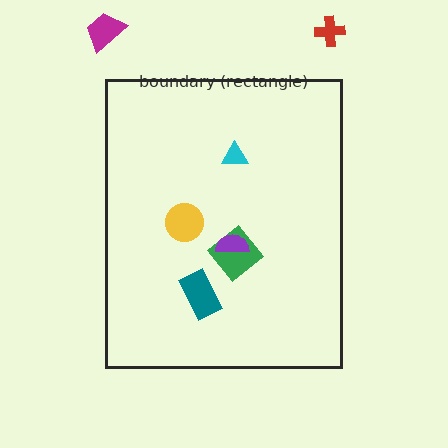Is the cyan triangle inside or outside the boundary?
Inside.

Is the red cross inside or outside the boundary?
Outside.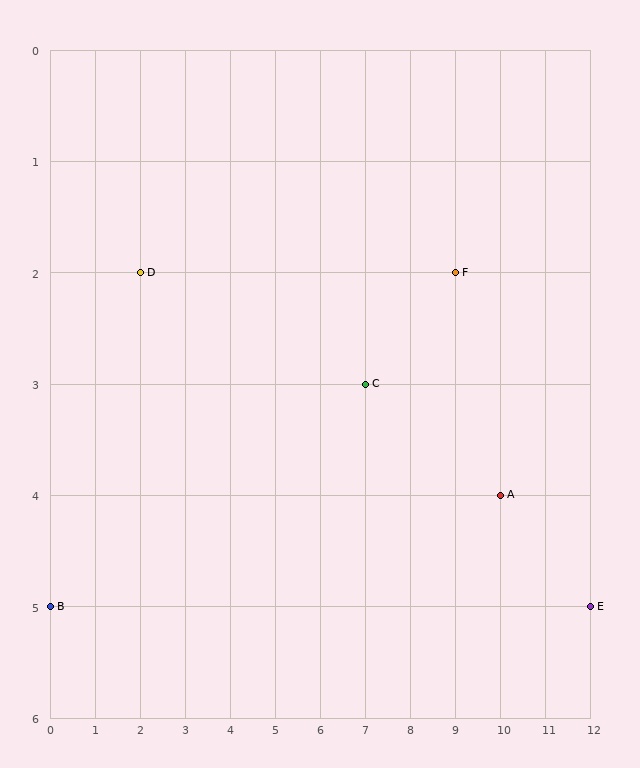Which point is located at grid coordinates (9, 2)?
Point F is at (9, 2).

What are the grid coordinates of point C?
Point C is at grid coordinates (7, 3).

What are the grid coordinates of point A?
Point A is at grid coordinates (10, 4).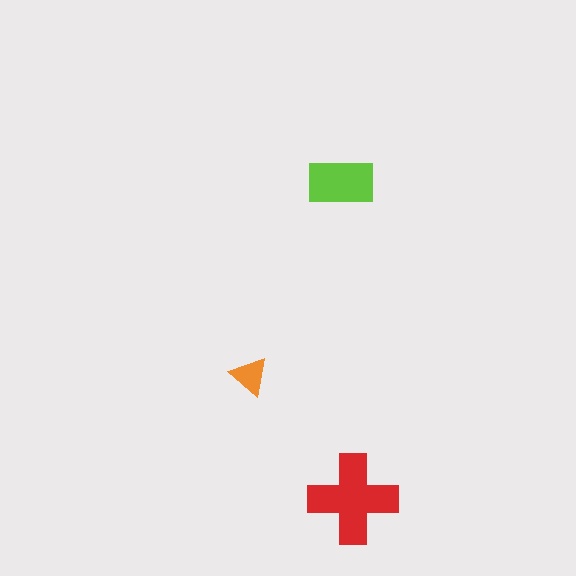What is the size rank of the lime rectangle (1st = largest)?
2nd.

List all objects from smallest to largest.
The orange triangle, the lime rectangle, the red cross.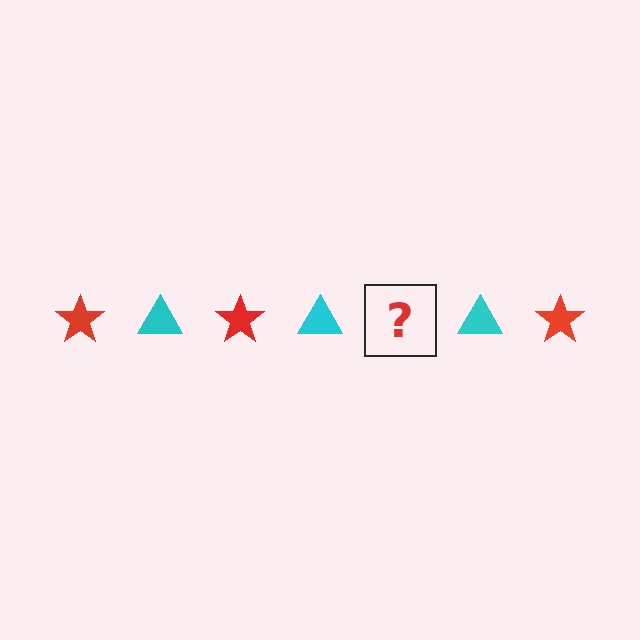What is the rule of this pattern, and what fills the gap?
The rule is that the pattern alternates between red star and cyan triangle. The gap should be filled with a red star.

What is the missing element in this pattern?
The missing element is a red star.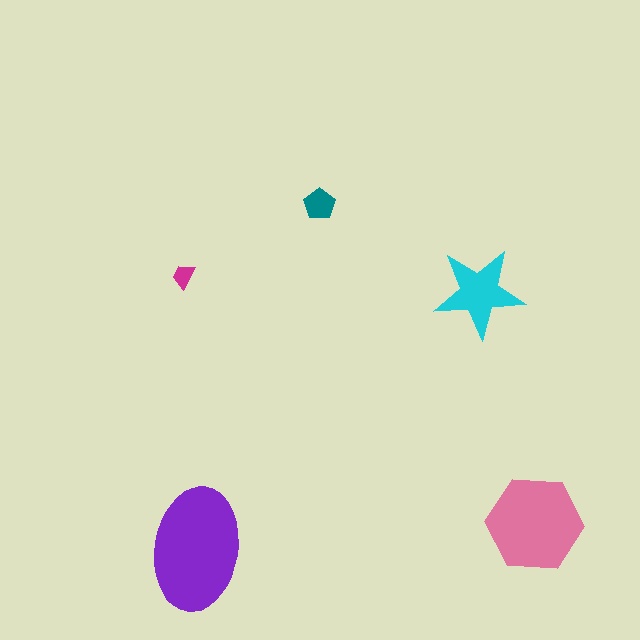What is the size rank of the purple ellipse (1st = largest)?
1st.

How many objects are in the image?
There are 5 objects in the image.